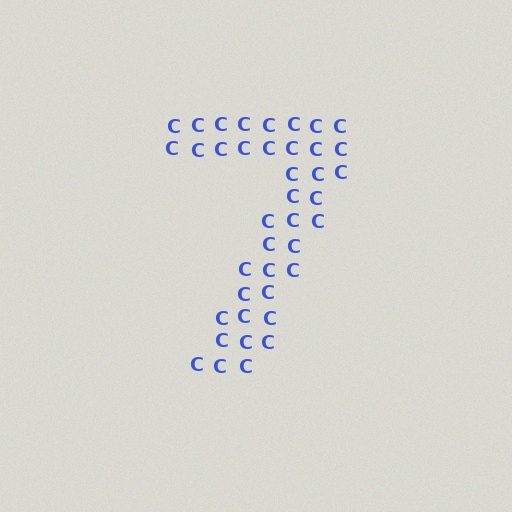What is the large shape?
The large shape is the digit 7.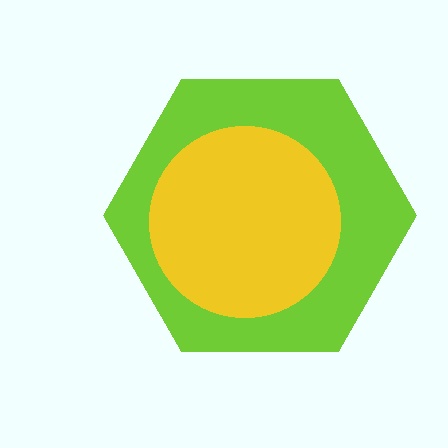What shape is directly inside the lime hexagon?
The yellow circle.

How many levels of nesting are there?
2.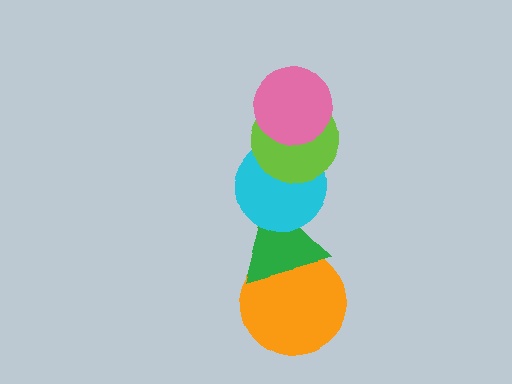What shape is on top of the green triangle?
The cyan circle is on top of the green triangle.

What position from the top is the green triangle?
The green triangle is 4th from the top.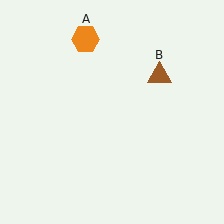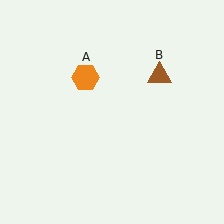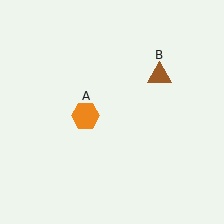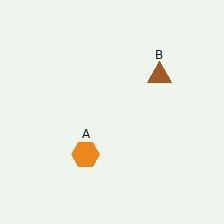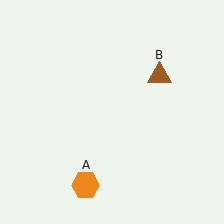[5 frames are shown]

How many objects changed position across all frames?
1 object changed position: orange hexagon (object A).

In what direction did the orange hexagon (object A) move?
The orange hexagon (object A) moved down.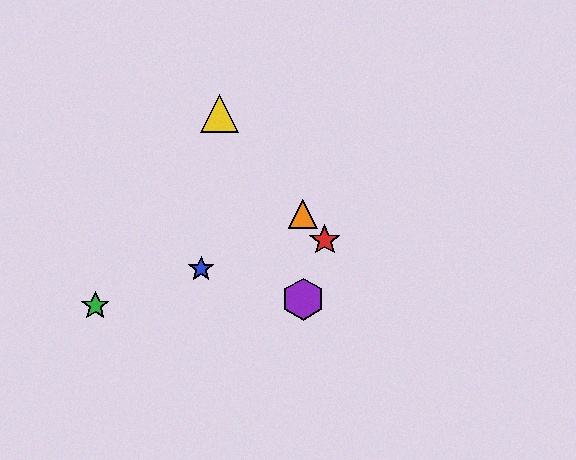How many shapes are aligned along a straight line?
3 shapes (the red star, the yellow triangle, the orange triangle) are aligned along a straight line.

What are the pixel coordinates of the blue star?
The blue star is at (201, 269).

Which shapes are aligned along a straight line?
The red star, the yellow triangle, the orange triangle are aligned along a straight line.